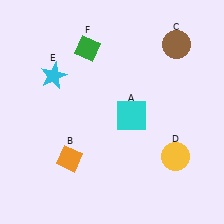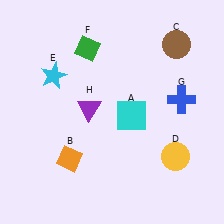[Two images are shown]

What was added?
A blue cross (G), a purple triangle (H) were added in Image 2.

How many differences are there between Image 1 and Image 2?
There are 2 differences between the two images.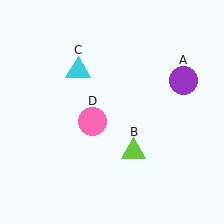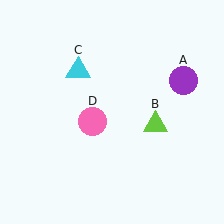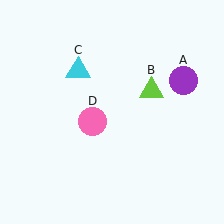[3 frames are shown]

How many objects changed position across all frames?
1 object changed position: lime triangle (object B).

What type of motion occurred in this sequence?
The lime triangle (object B) rotated counterclockwise around the center of the scene.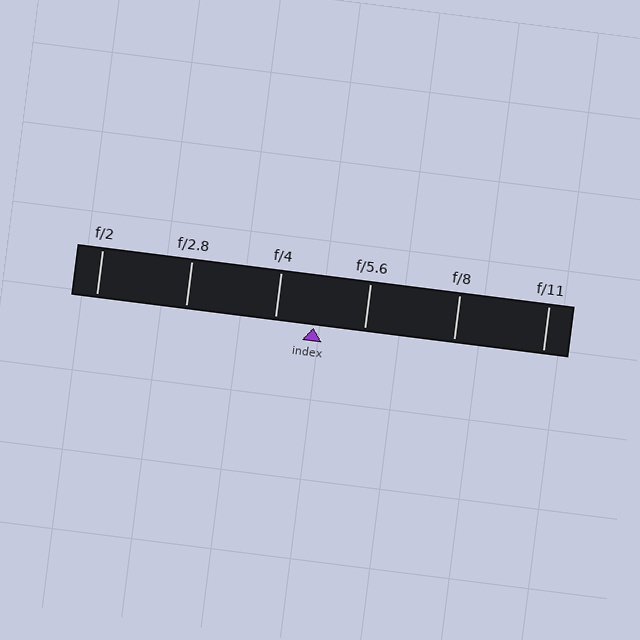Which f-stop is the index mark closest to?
The index mark is closest to f/4.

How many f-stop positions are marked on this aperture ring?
There are 6 f-stop positions marked.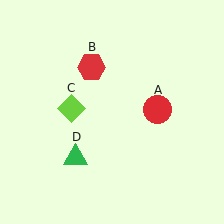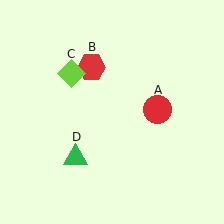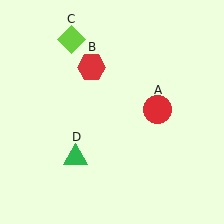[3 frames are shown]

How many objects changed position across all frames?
1 object changed position: lime diamond (object C).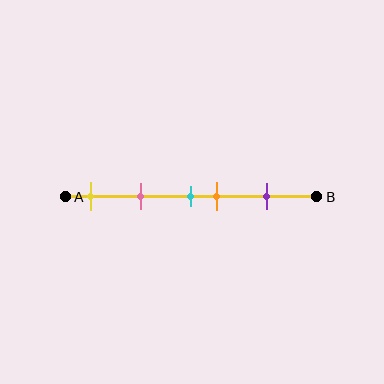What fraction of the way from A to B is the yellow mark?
The yellow mark is approximately 10% (0.1) of the way from A to B.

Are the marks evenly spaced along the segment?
No, the marks are not evenly spaced.